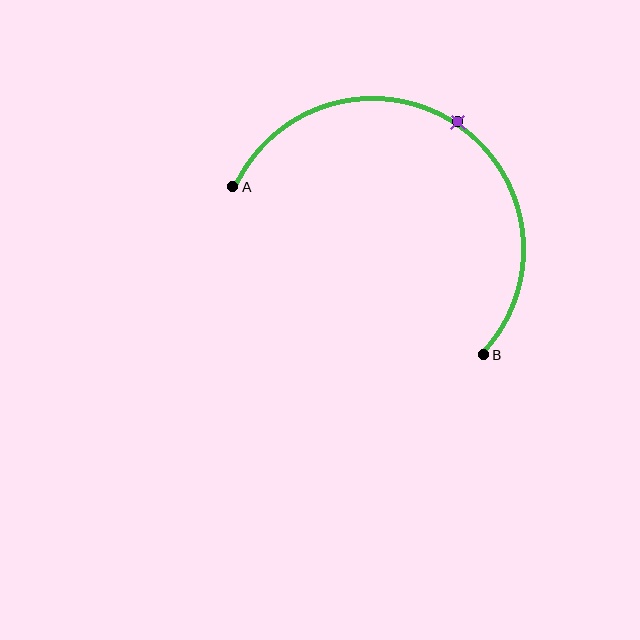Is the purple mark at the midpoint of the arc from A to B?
Yes. The purple mark lies on the arc at equal arc-length from both A and B — it is the arc midpoint.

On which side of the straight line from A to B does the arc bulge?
The arc bulges above and to the right of the straight line connecting A and B.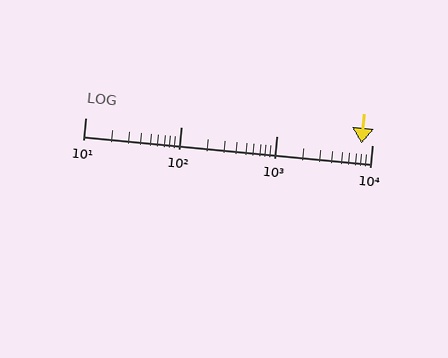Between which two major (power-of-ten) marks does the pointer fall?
The pointer is between 1000 and 10000.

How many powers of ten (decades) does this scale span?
The scale spans 3 decades, from 10 to 10000.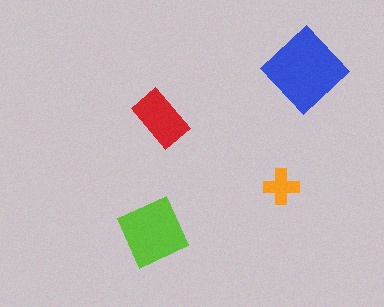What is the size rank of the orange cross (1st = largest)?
4th.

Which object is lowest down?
The lime diamond is bottommost.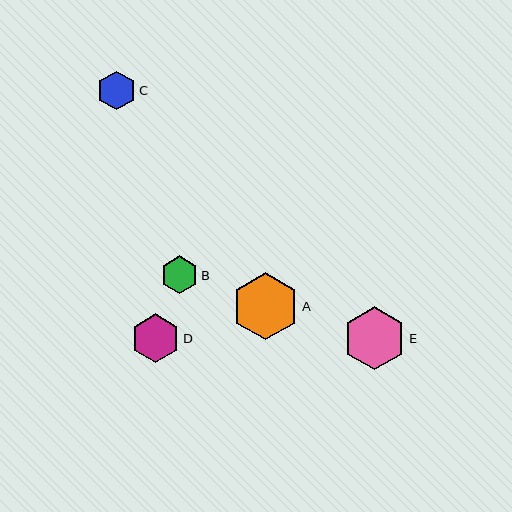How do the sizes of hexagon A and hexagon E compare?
Hexagon A and hexagon E are approximately the same size.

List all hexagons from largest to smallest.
From largest to smallest: A, E, D, C, B.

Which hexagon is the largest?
Hexagon A is the largest with a size of approximately 67 pixels.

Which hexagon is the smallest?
Hexagon B is the smallest with a size of approximately 38 pixels.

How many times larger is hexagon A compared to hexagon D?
Hexagon A is approximately 1.4 times the size of hexagon D.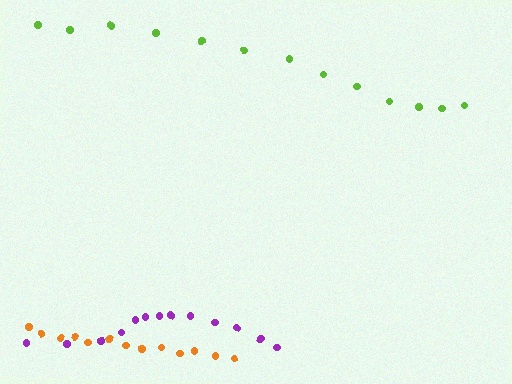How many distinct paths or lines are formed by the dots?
There are 3 distinct paths.